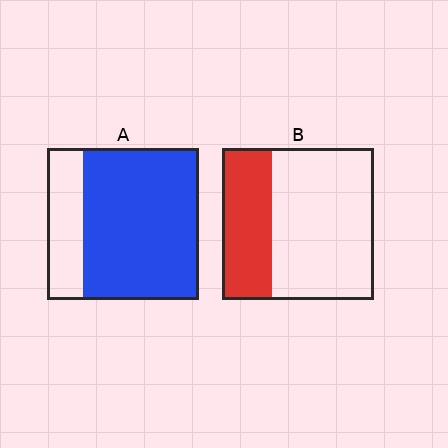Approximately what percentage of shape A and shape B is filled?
A is approximately 75% and B is approximately 35%.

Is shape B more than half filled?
No.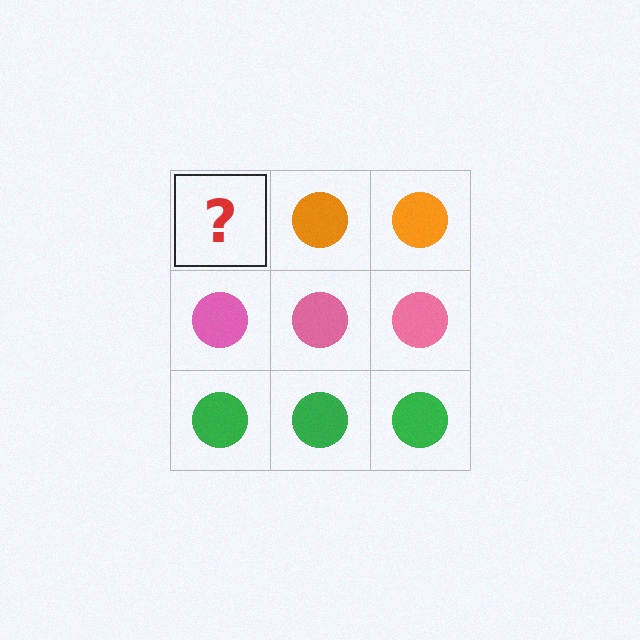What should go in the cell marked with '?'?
The missing cell should contain an orange circle.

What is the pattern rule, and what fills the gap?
The rule is that each row has a consistent color. The gap should be filled with an orange circle.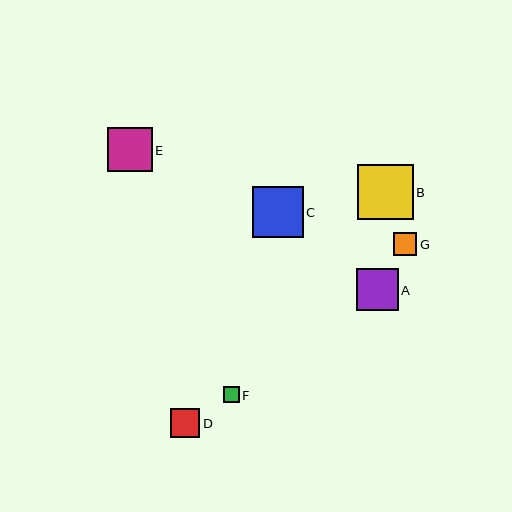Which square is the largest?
Square B is the largest with a size of approximately 55 pixels.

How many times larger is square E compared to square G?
Square E is approximately 1.9 times the size of square G.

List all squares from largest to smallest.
From largest to smallest: B, C, E, A, D, G, F.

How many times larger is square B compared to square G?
Square B is approximately 2.4 times the size of square G.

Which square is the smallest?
Square F is the smallest with a size of approximately 16 pixels.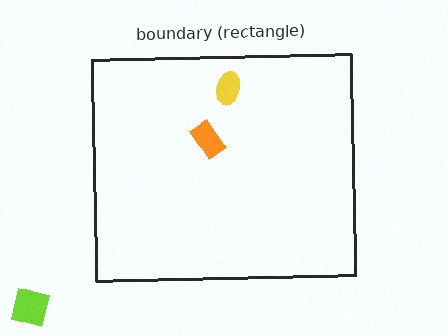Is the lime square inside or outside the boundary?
Outside.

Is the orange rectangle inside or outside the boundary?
Inside.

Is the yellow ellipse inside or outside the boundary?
Inside.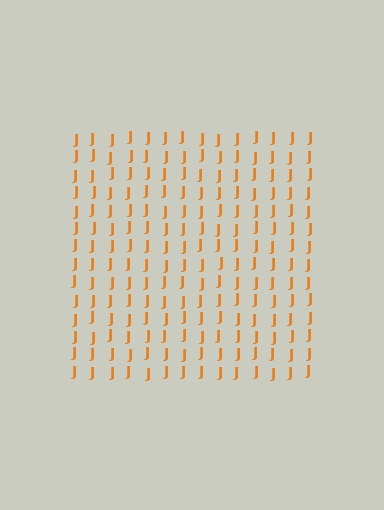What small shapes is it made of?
It is made of small letter J's.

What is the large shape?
The large shape is a square.